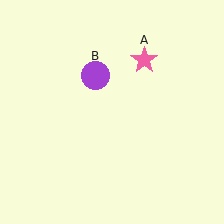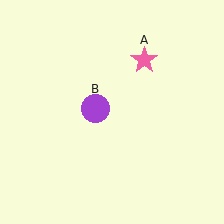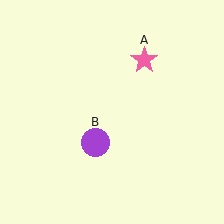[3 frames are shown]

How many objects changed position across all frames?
1 object changed position: purple circle (object B).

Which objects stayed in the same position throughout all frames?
Pink star (object A) remained stationary.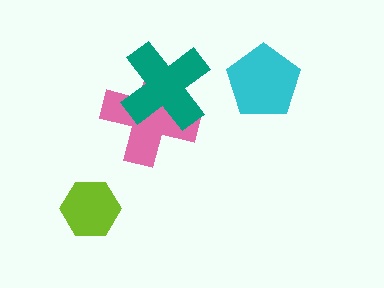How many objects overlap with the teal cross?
1 object overlaps with the teal cross.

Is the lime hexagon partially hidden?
No, no other shape covers it.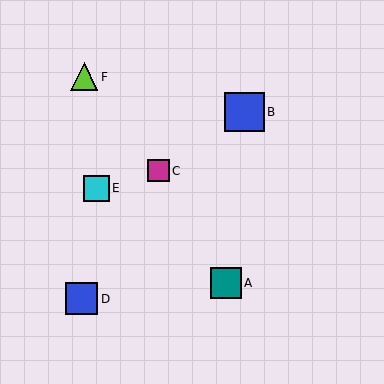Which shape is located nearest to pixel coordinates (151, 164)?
The magenta square (labeled C) at (158, 171) is nearest to that location.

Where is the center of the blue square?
The center of the blue square is at (82, 299).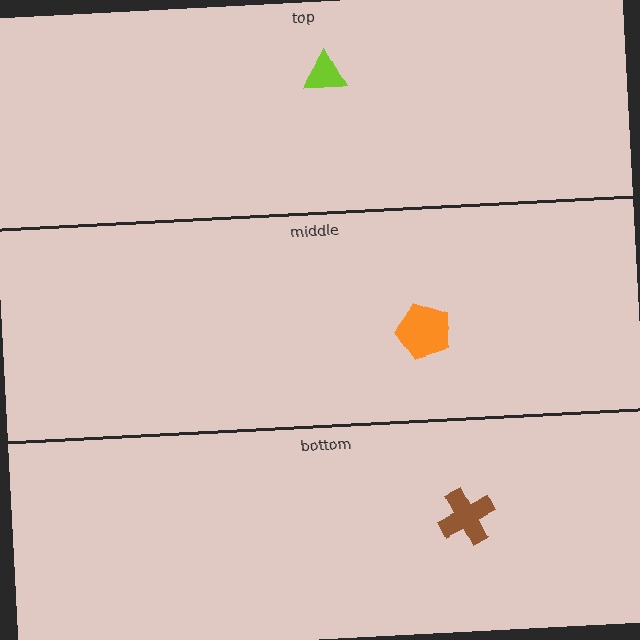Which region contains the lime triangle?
The top region.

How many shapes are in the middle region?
1.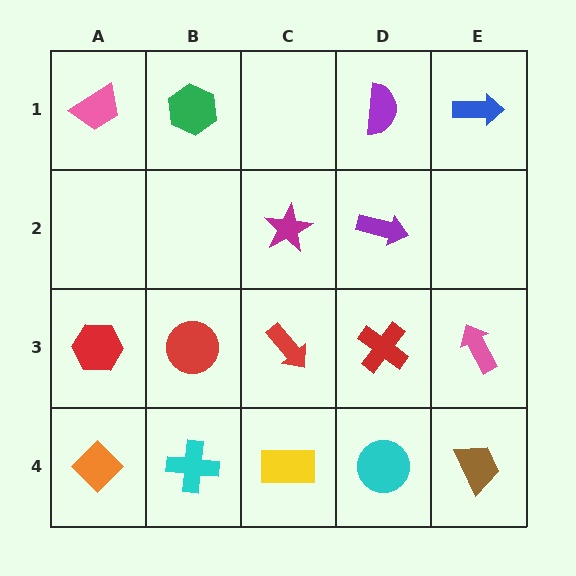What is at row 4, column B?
A cyan cross.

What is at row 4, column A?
An orange diamond.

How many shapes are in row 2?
2 shapes.